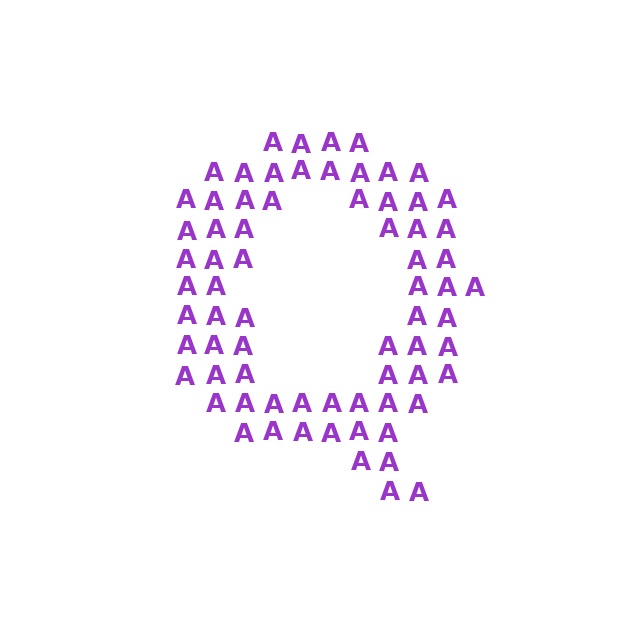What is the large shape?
The large shape is the letter Q.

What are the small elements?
The small elements are letter A's.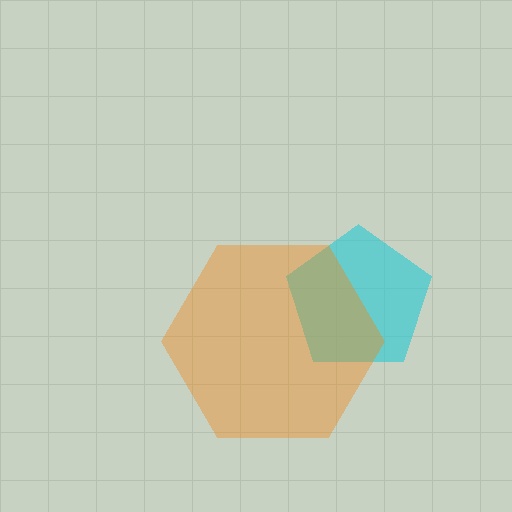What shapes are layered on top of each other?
The layered shapes are: a cyan pentagon, an orange hexagon.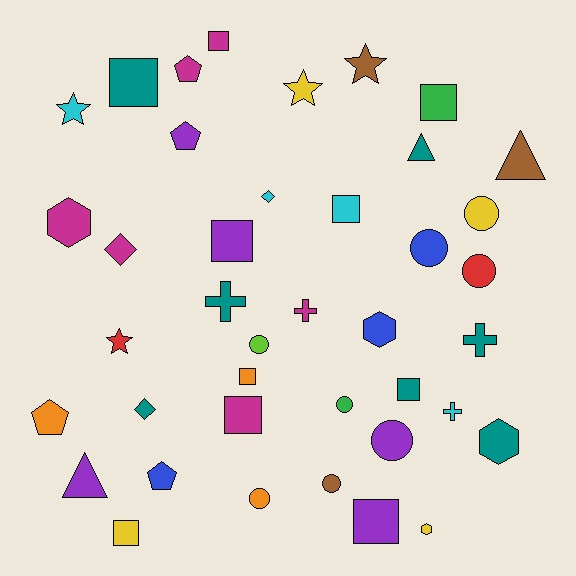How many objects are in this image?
There are 40 objects.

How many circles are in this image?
There are 8 circles.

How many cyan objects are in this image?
There are 4 cyan objects.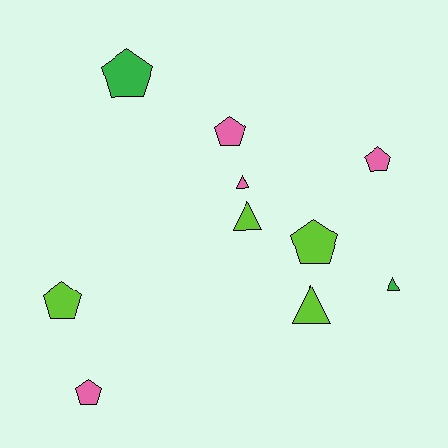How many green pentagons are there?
There is 1 green pentagon.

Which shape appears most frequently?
Pentagon, with 6 objects.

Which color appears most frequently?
Lime, with 4 objects.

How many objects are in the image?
There are 10 objects.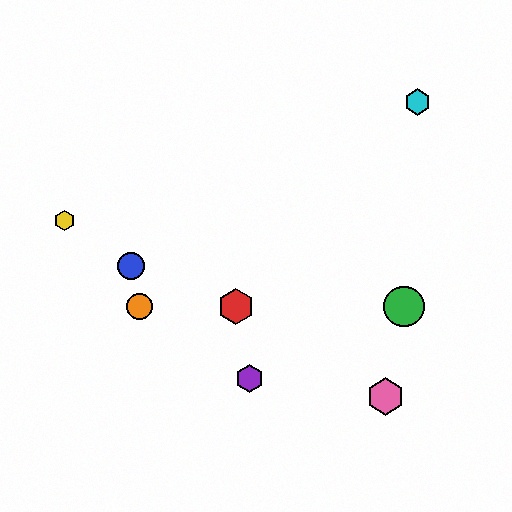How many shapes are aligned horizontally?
3 shapes (the red hexagon, the green circle, the orange circle) are aligned horizontally.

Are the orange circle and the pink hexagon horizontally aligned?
No, the orange circle is at y≈307 and the pink hexagon is at y≈397.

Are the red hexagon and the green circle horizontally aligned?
Yes, both are at y≈307.